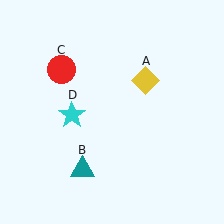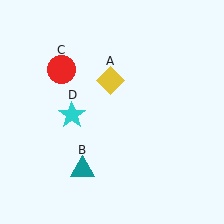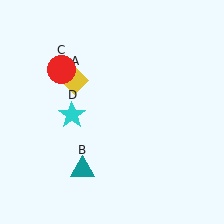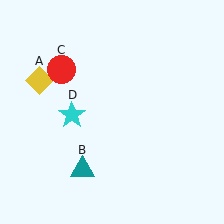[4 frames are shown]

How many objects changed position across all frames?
1 object changed position: yellow diamond (object A).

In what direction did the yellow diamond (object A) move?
The yellow diamond (object A) moved left.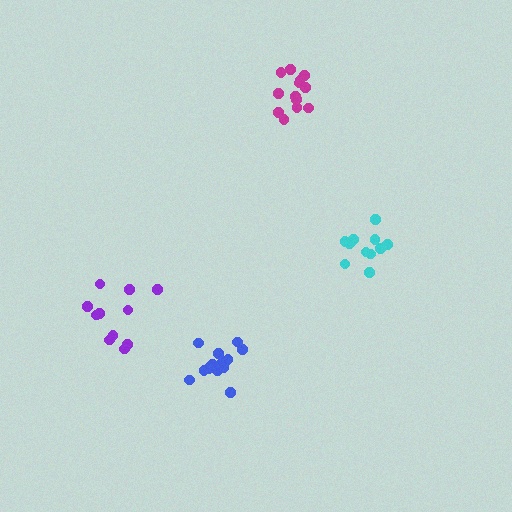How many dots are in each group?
Group 1: 11 dots, Group 2: 14 dots, Group 3: 11 dots, Group 4: 13 dots (49 total).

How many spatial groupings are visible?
There are 4 spatial groupings.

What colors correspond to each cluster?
The clusters are colored: cyan, blue, purple, magenta.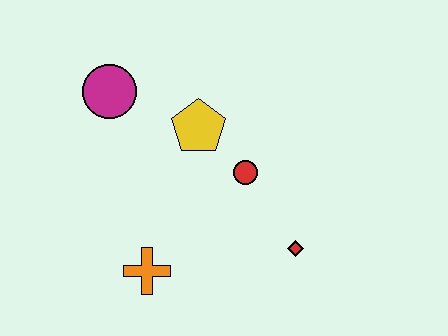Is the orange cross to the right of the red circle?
No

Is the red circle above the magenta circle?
No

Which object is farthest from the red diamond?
The magenta circle is farthest from the red diamond.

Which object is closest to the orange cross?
The red circle is closest to the orange cross.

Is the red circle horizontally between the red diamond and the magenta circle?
Yes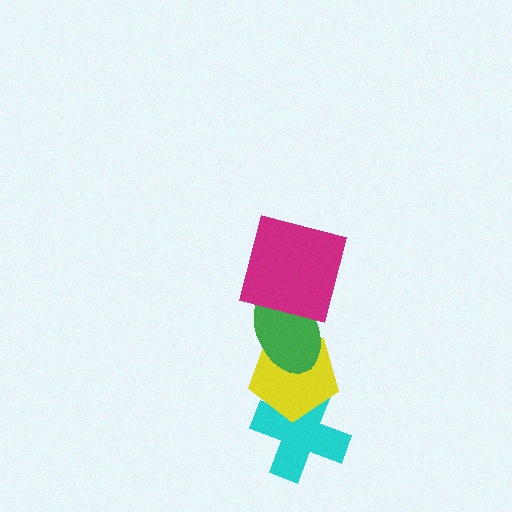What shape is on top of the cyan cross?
The yellow pentagon is on top of the cyan cross.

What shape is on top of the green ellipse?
The magenta square is on top of the green ellipse.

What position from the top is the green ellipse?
The green ellipse is 2nd from the top.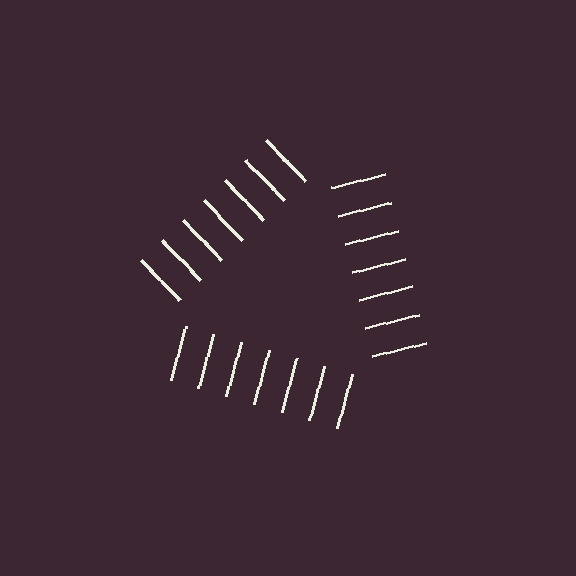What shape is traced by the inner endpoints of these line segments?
An illusory triangle — the line segments terminate on its edges but no continuous stroke is drawn.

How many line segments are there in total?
21 — 7 along each of the 3 edges.